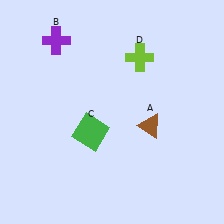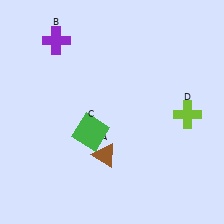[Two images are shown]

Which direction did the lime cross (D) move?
The lime cross (D) moved down.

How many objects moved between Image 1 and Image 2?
2 objects moved between the two images.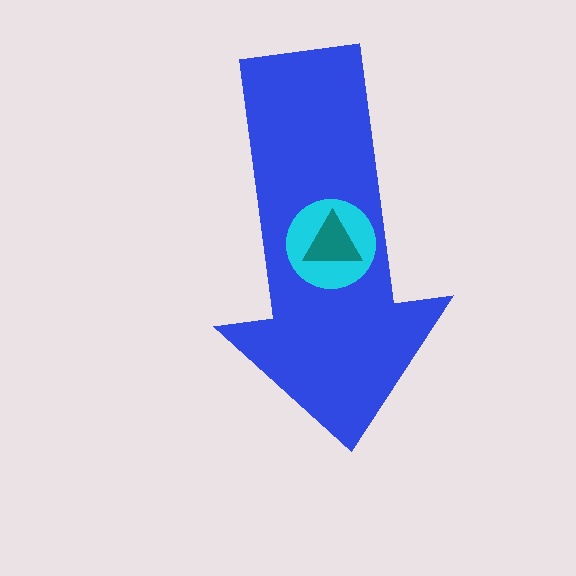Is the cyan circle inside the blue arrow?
Yes.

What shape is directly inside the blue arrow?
The cyan circle.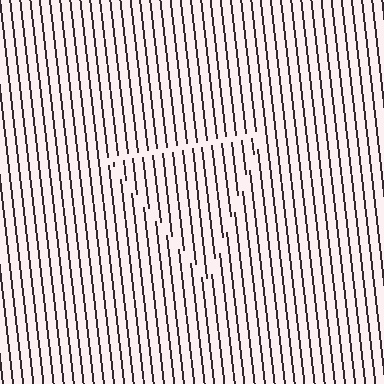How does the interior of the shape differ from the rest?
The interior of the shape contains the same grating, shifted by half a period — the contour is defined by the phase discontinuity where line-ends from the inner and outer gratings abut.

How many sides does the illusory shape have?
3 sides — the line-ends trace a triangle.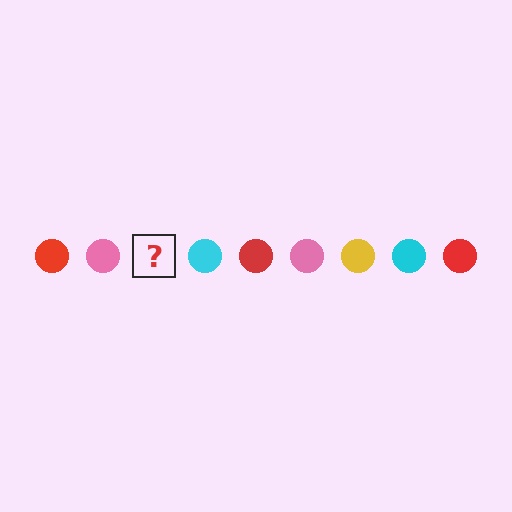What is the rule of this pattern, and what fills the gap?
The rule is that the pattern cycles through red, pink, yellow, cyan circles. The gap should be filled with a yellow circle.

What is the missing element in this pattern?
The missing element is a yellow circle.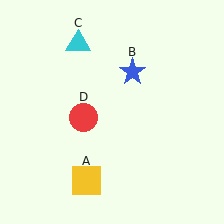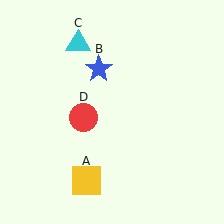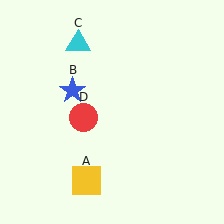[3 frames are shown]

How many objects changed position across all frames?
1 object changed position: blue star (object B).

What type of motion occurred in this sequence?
The blue star (object B) rotated counterclockwise around the center of the scene.